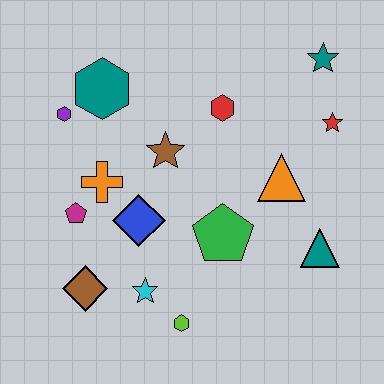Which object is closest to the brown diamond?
The cyan star is closest to the brown diamond.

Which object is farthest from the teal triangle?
The purple hexagon is farthest from the teal triangle.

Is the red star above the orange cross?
Yes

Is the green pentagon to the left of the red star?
Yes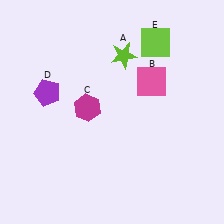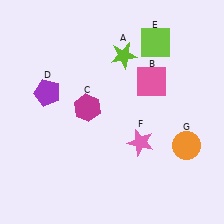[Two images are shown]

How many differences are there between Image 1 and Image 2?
There are 2 differences between the two images.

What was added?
A pink star (F), an orange circle (G) were added in Image 2.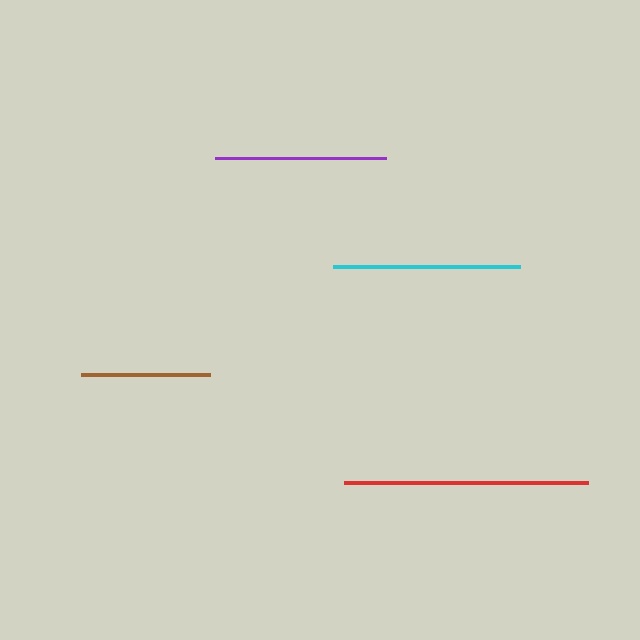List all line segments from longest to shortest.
From longest to shortest: red, cyan, purple, brown.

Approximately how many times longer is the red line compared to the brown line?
The red line is approximately 1.9 times the length of the brown line.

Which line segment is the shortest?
The brown line is the shortest at approximately 129 pixels.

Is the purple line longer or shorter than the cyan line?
The cyan line is longer than the purple line.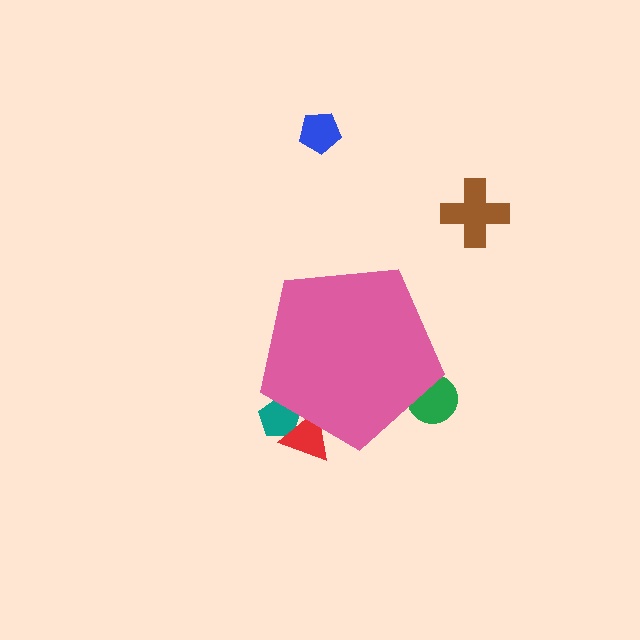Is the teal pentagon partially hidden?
Yes, the teal pentagon is partially hidden behind the pink pentagon.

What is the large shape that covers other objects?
A pink pentagon.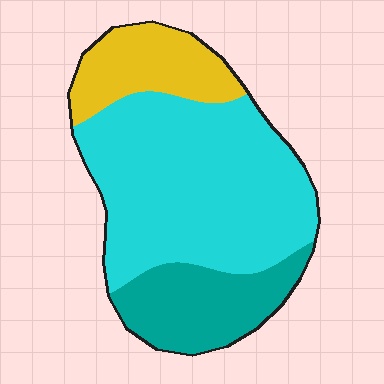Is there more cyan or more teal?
Cyan.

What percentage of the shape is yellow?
Yellow covers 18% of the shape.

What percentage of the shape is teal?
Teal covers 22% of the shape.